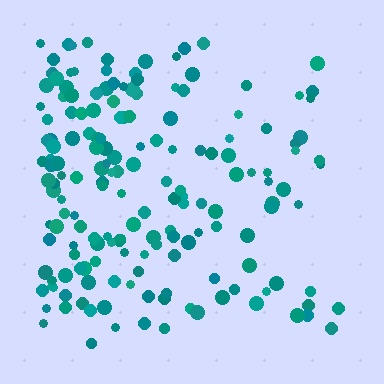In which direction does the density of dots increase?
From right to left, with the left side densest.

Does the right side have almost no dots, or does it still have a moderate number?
Still a moderate number, just noticeably fewer than the left.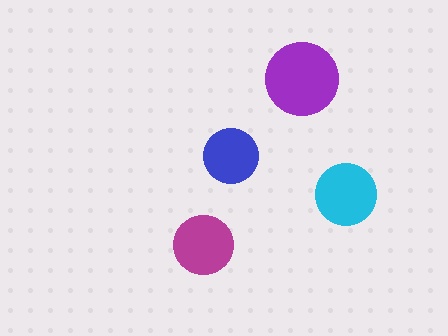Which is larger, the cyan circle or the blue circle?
The cyan one.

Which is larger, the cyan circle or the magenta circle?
The cyan one.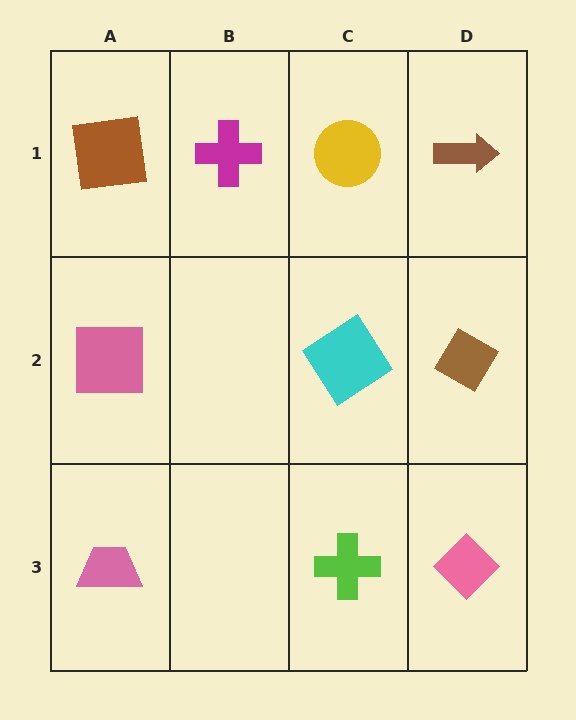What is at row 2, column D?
A brown diamond.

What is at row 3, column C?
A lime cross.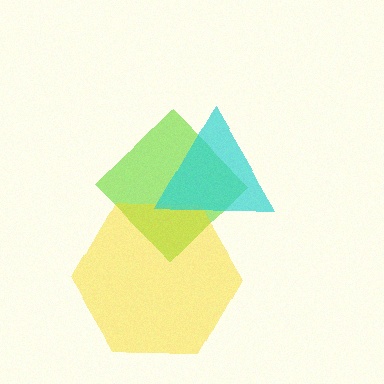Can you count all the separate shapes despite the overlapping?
Yes, there are 3 separate shapes.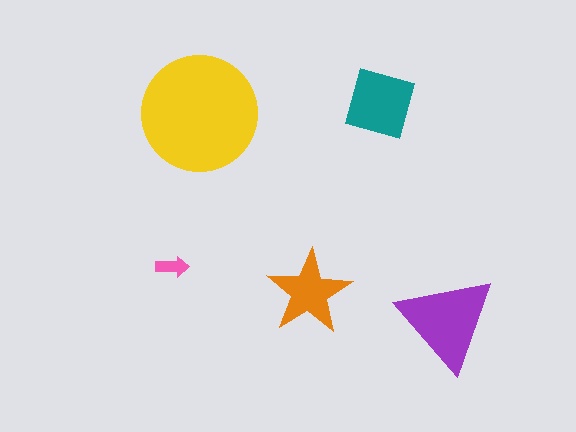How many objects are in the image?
There are 5 objects in the image.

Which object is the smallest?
The pink arrow.